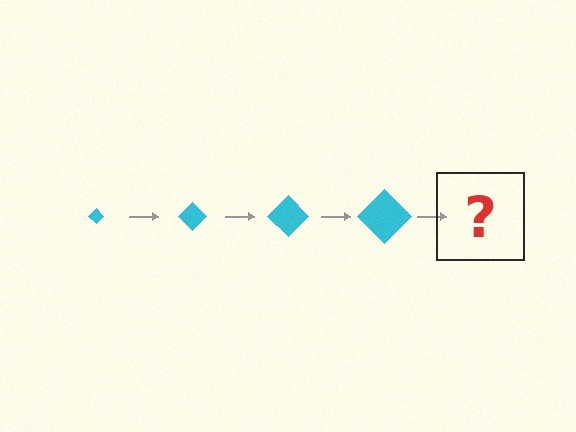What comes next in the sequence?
The next element should be a cyan diamond, larger than the previous one.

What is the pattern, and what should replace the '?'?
The pattern is that the diamond gets progressively larger each step. The '?' should be a cyan diamond, larger than the previous one.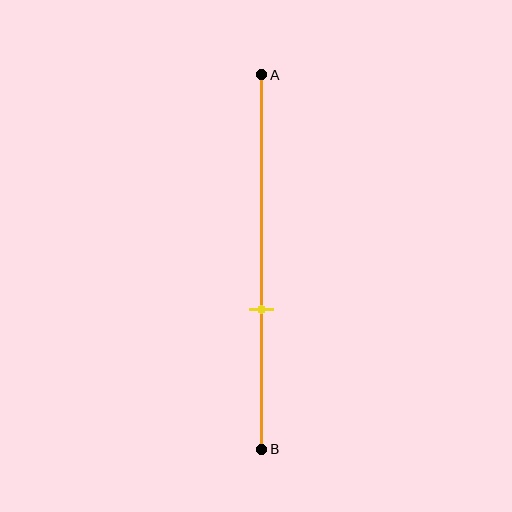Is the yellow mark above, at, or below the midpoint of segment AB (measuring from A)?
The yellow mark is below the midpoint of segment AB.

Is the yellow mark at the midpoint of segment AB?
No, the mark is at about 65% from A, not at the 50% midpoint.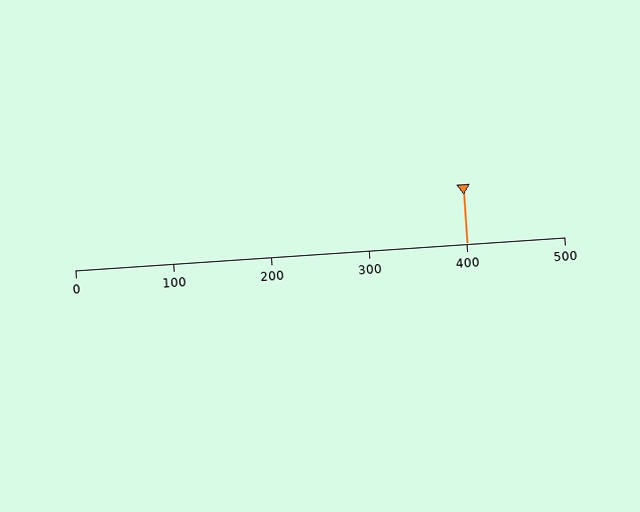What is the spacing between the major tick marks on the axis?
The major ticks are spaced 100 apart.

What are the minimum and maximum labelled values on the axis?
The axis runs from 0 to 500.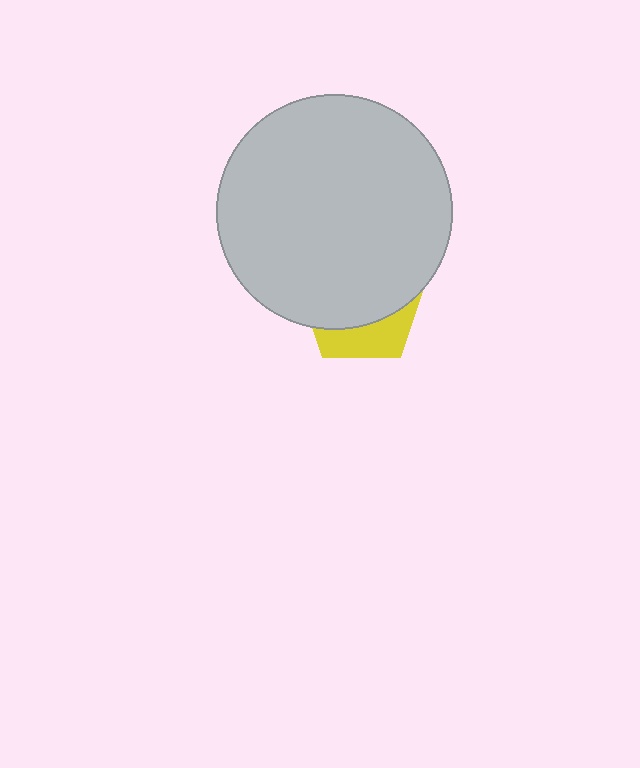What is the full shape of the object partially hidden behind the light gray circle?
The partially hidden object is a yellow pentagon.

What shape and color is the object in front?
The object in front is a light gray circle.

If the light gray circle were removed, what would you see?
You would see the complete yellow pentagon.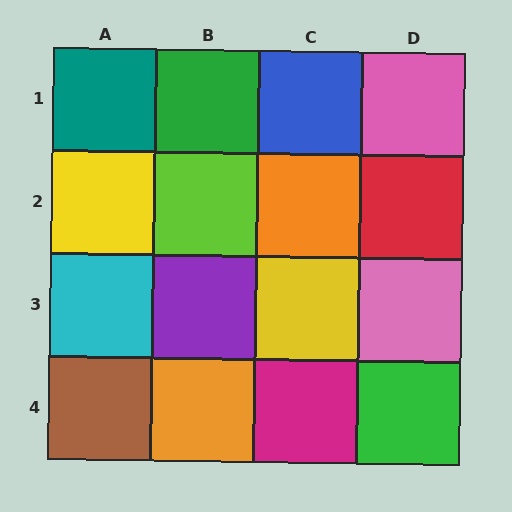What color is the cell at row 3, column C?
Yellow.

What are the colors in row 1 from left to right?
Teal, green, blue, pink.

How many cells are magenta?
1 cell is magenta.